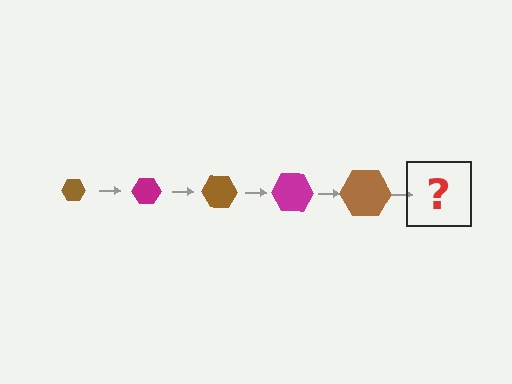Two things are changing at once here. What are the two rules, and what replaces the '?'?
The two rules are that the hexagon grows larger each step and the color cycles through brown and magenta. The '?' should be a magenta hexagon, larger than the previous one.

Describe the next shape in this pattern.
It should be a magenta hexagon, larger than the previous one.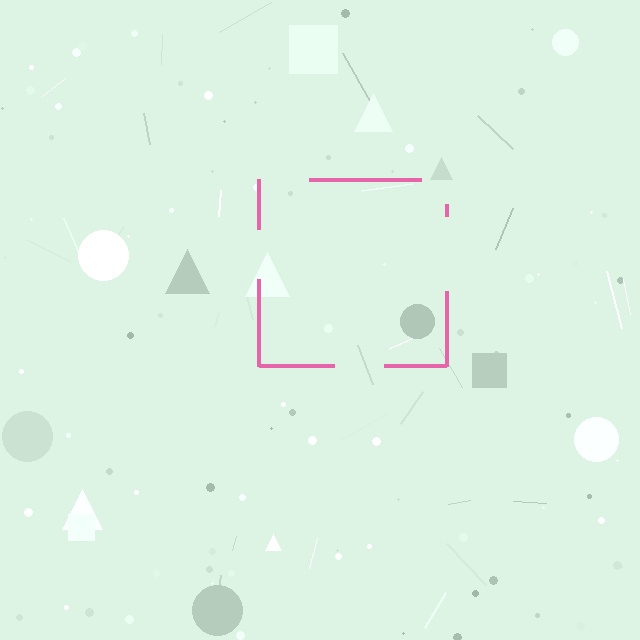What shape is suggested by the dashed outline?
The dashed outline suggests a square.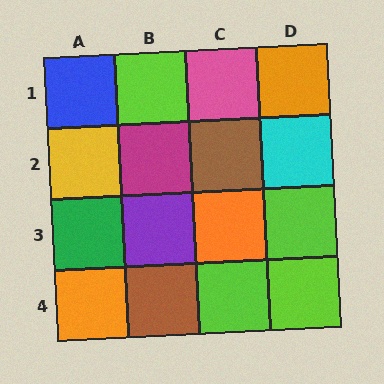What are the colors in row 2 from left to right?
Yellow, magenta, brown, cyan.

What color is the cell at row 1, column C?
Pink.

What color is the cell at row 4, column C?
Lime.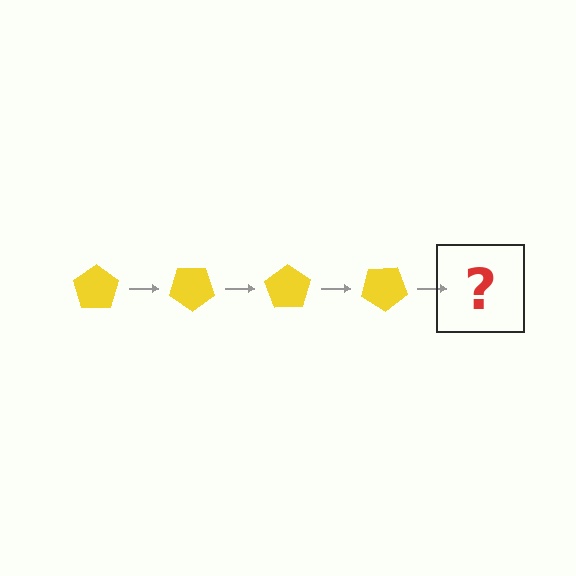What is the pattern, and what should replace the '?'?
The pattern is that the pentagon rotates 35 degrees each step. The '?' should be a yellow pentagon rotated 140 degrees.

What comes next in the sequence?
The next element should be a yellow pentagon rotated 140 degrees.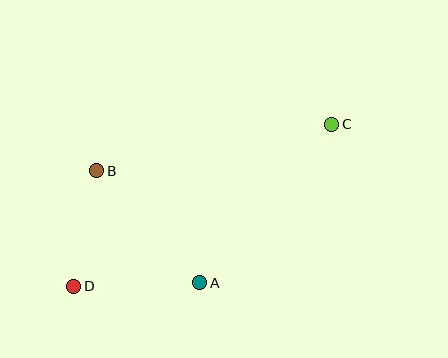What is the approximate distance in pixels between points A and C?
The distance between A and C is approximately 206 pixels.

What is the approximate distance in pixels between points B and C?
The distance between B and C is approximately 240 pixels.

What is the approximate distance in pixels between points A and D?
The distance between A and D is approximately 126 pixels.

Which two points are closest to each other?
Points B and D are closest to each other.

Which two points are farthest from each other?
Points C and D are farthest from each other.